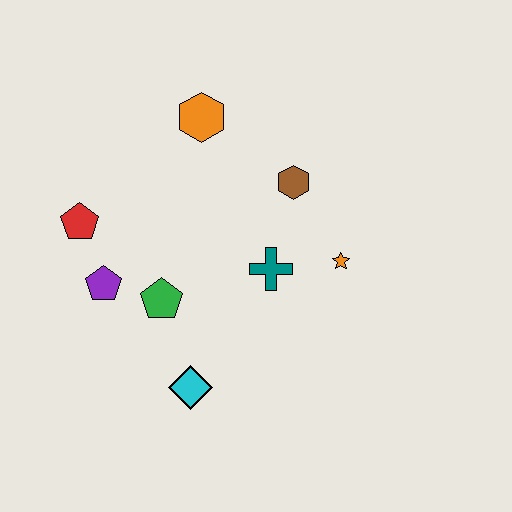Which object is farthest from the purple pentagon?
The orange star is farthest from the purple pentagon.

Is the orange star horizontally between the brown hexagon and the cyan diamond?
No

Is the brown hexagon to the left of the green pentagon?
No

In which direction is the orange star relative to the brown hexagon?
The orange star is below the brown hexagon.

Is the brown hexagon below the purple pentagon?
No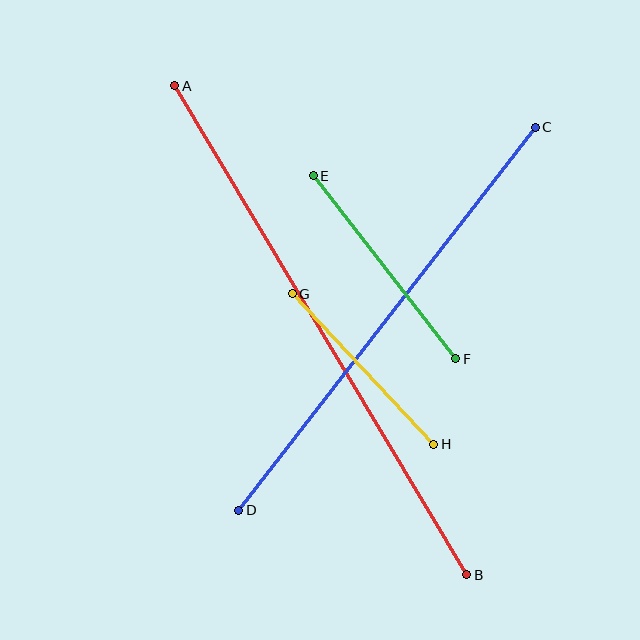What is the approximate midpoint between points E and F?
The midpoint is at approximately (384, 267) pixels.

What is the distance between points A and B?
The distance is approximately 570 pixels.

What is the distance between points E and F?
The distance is approximately 232 pixels.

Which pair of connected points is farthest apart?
Points A and B are farthest apart.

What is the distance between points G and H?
The distance is approximately 207 pixels.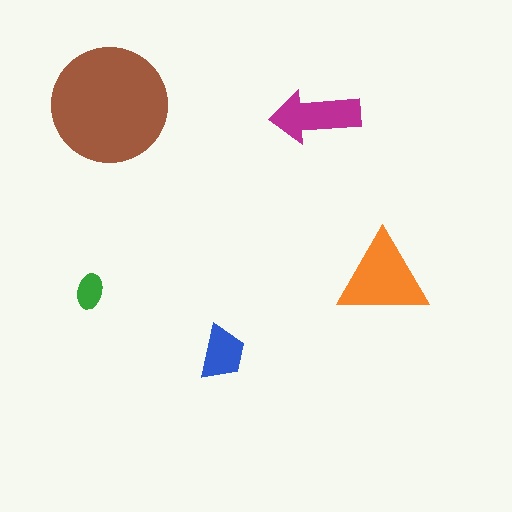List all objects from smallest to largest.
The green ellipse, the blue trapezoid, the magenta arrow, the orange triangle, the brown circle.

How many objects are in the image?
There are 5 objects in the image.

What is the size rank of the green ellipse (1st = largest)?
5th.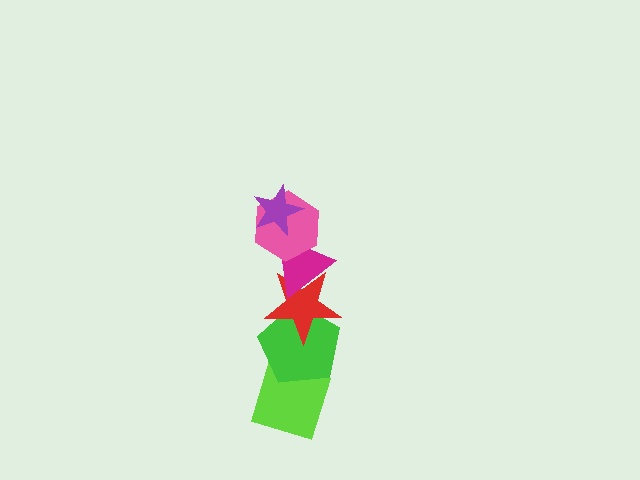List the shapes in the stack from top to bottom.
From top to bottom: the purple star, the pink hexagon, the magenta triangle, the red star, the green pentagon, the lime diamond.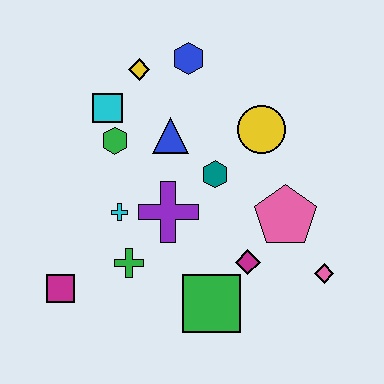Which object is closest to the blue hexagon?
The yellow diamond is closest to the blue hexagon.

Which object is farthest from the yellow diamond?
The pink diamond is farthest from the yellow diamond.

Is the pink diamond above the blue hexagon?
No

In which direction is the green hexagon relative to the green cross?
The green hexagon is above the green cross.